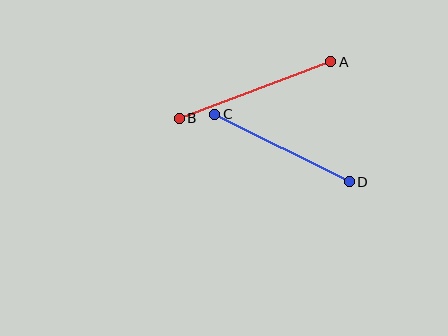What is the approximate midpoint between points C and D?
The midpoint is at approximately (282, 148) pixels.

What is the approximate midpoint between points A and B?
The midpoint is at approximately (255, 90) pixels.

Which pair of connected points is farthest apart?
Points A and B are farthest apart.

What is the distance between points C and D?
The distance is approximately 151 pixels.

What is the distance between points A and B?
The distance is approximately 162 pixels.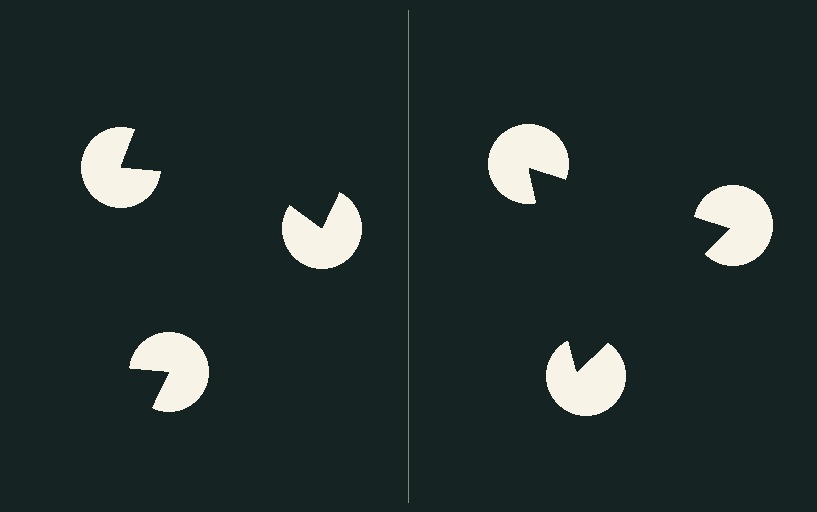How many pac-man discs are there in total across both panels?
6 — 3 on each side.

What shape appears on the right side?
An illusory triangle.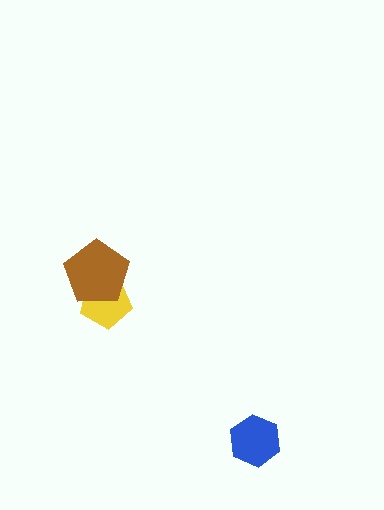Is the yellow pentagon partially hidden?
Yes, it is partially covered by another shape.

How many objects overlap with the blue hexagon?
0 objects overlap with the blue hexagon.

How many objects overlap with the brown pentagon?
1 object overlaps with the brown pentagon.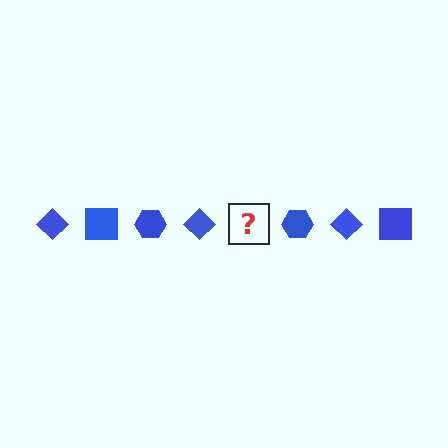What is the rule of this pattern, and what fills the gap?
The rule is that the pattern cycles through diamond, square, hexagon shapes in blue. The gap should be filled with a blue square.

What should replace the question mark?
The question mark should be replaced with a blue square.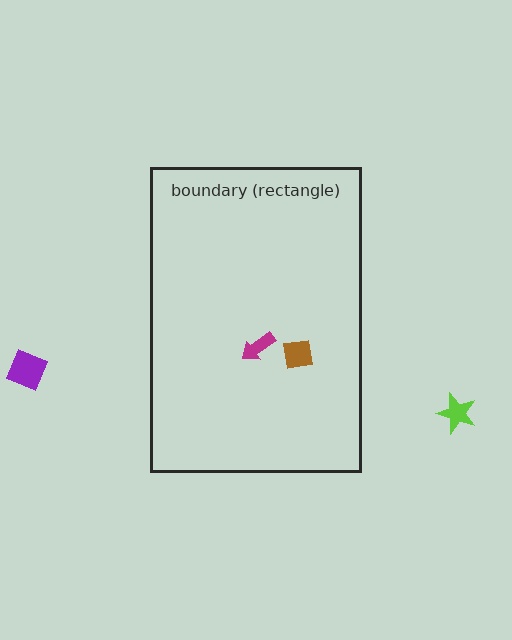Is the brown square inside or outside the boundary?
Inside.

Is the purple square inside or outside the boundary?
Outside.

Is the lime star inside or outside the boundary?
Outside.